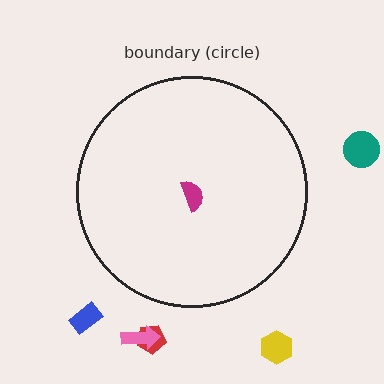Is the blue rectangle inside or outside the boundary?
Outside.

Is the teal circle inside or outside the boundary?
Outside.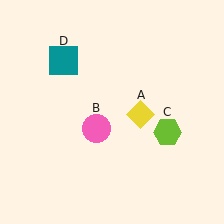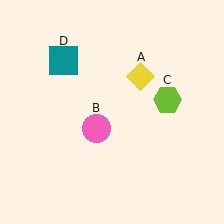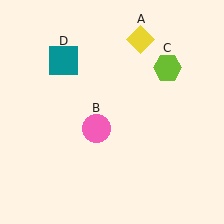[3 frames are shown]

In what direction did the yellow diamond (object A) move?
The yellow diamond (object A) moved up.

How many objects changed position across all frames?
2 objects changed position: yellow diamond (object A), lime hexagon (object C).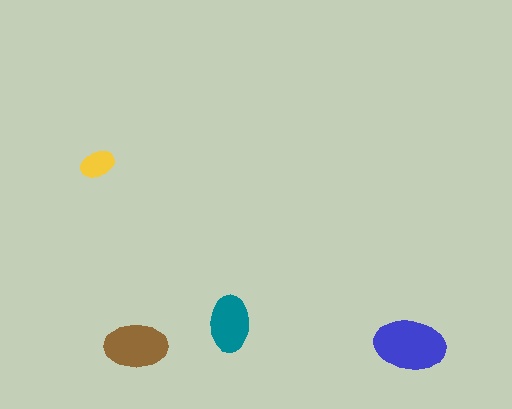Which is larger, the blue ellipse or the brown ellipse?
The blue one.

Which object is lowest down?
The blue ellipse is bottommost.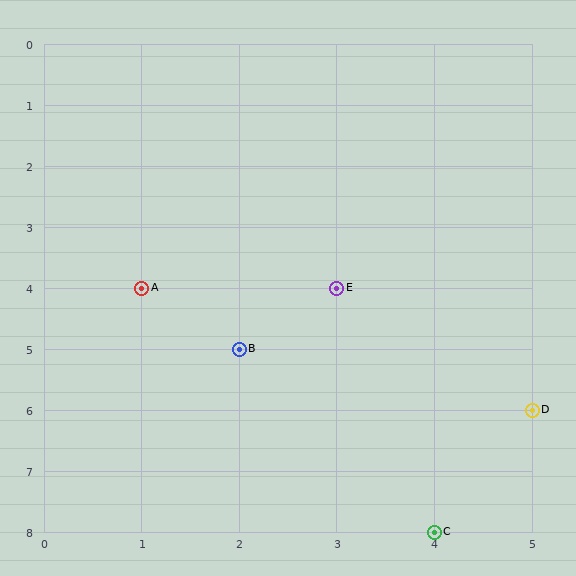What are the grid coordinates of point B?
Point B is at grid coordinates (2, 5).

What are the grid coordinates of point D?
Point D is at grid coordinates (5, 6).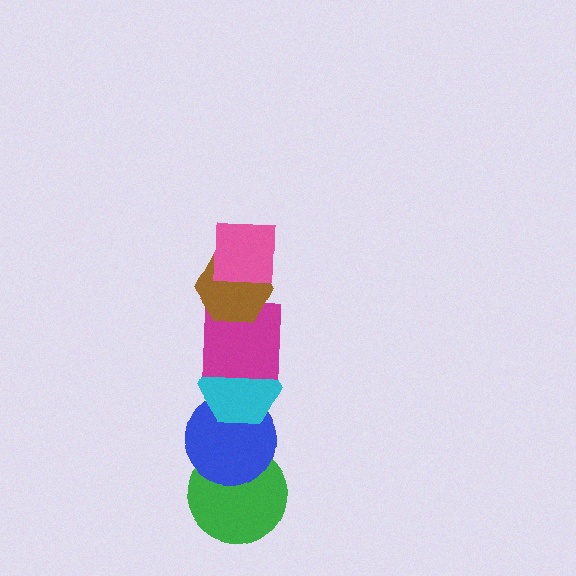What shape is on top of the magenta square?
The brown hexagon is on top of the magenta square.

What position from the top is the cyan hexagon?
The cyan hexagon is 4th from the top.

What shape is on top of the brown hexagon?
The pink square is on top of the brown hexagon.